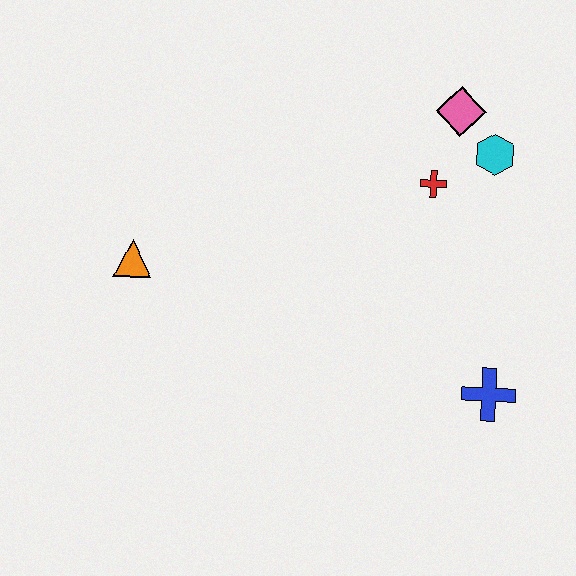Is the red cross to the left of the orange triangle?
No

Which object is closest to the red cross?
The cyan hexagon is closest to the red cross.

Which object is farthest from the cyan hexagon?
The orange triangle is farthest from the cyan hexagon.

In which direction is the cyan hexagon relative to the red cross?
The cyan hexagon is to the right of the red cross.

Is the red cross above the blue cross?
Yes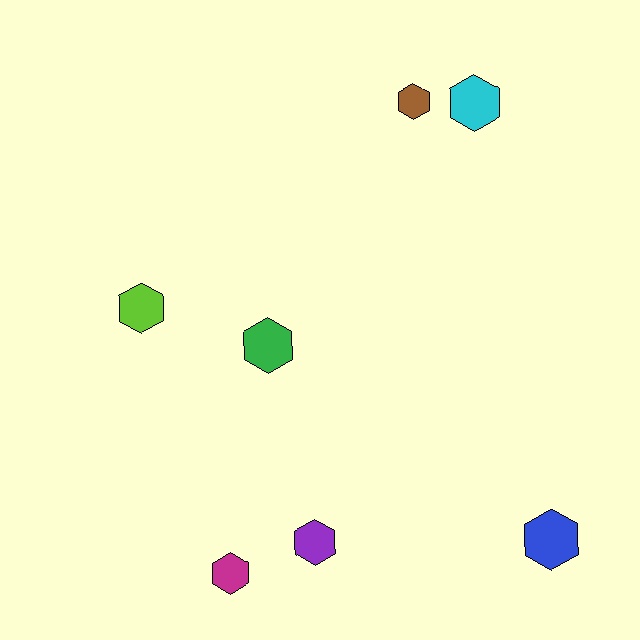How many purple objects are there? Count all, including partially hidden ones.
There is 1 purple object.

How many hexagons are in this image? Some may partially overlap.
There are 7 hexagons.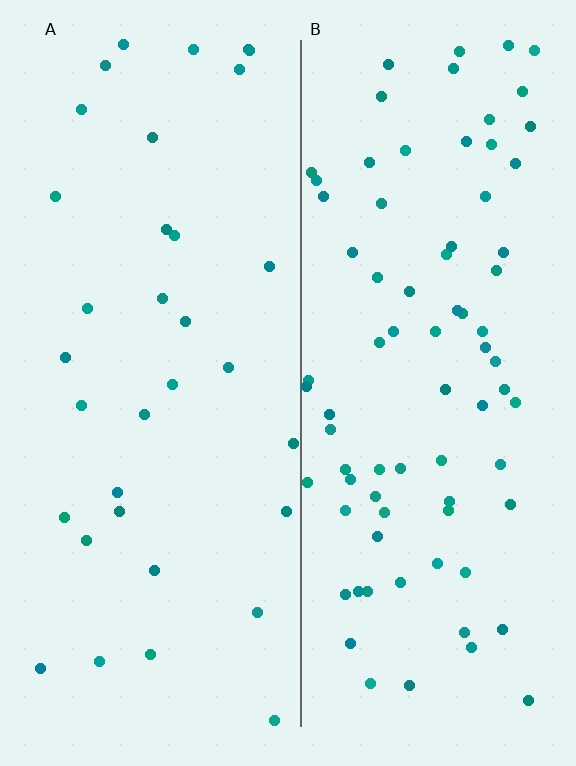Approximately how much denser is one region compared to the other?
Approximately 2.4× — region B over region A.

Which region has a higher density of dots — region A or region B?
B (the right).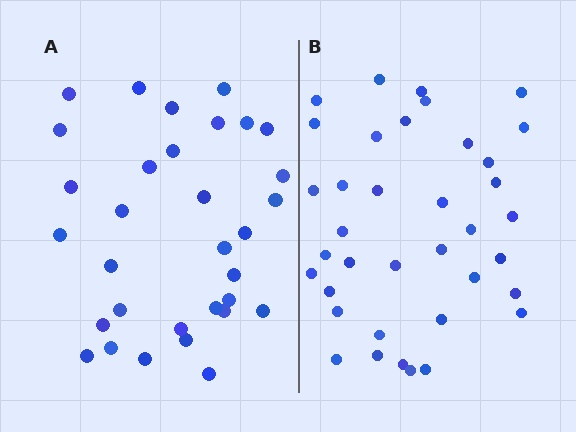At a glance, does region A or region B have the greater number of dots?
Region B (the right region) has more dots.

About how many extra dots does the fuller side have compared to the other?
Region B has about 5 more dots than region A.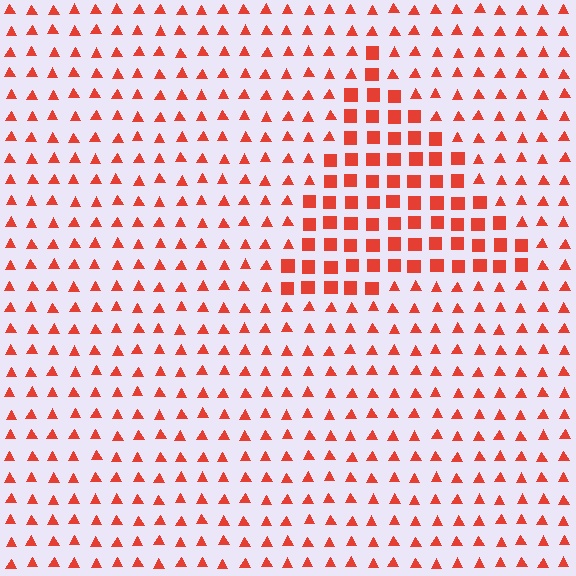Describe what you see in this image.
The image is filled with small red elements arranged in a uniform grid. A triangle-shaped region contains squares, while the surrounding area contains triangles. The boundary is defined purely by the change in element shape.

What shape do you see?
I see a triangle.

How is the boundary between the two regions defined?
The boundary is defined by a change in element shape: squares inside vs. triangles outside. All elements share the same color and spacing.